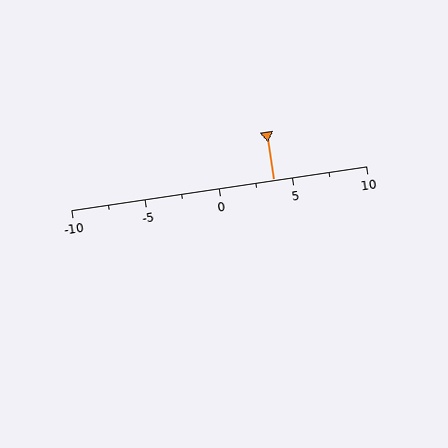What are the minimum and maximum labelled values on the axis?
The axis runs from -10 to 10.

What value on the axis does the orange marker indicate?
The marker indicates approximately 3.8.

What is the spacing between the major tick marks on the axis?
The major ticks are spaced 5 apart.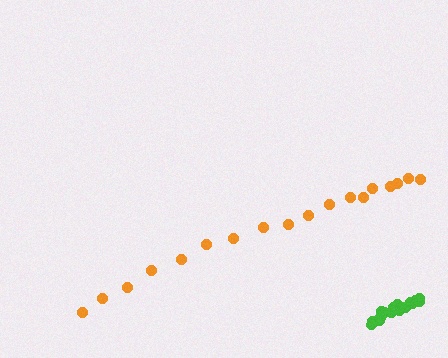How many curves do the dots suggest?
There are 2 distinct paths.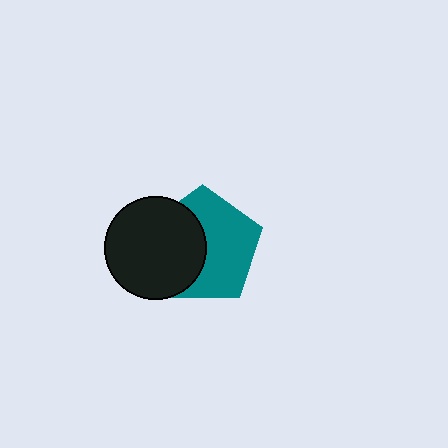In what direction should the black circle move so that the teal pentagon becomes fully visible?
The black circle should move left. That is the shortest direction to clear the overlap and leave the teal pentagon fully visible.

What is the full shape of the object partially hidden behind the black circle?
The partially hidden object is a teal pentagon.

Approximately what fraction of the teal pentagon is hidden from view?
Roughly 43% of the teal pentagon is hidden behind the black circle.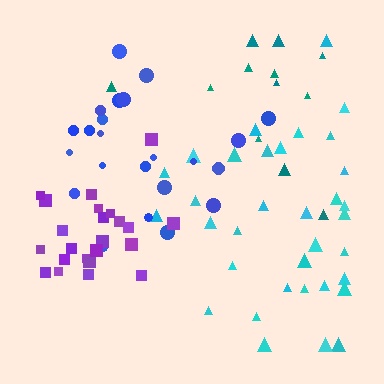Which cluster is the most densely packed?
Purple.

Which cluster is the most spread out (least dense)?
Teal.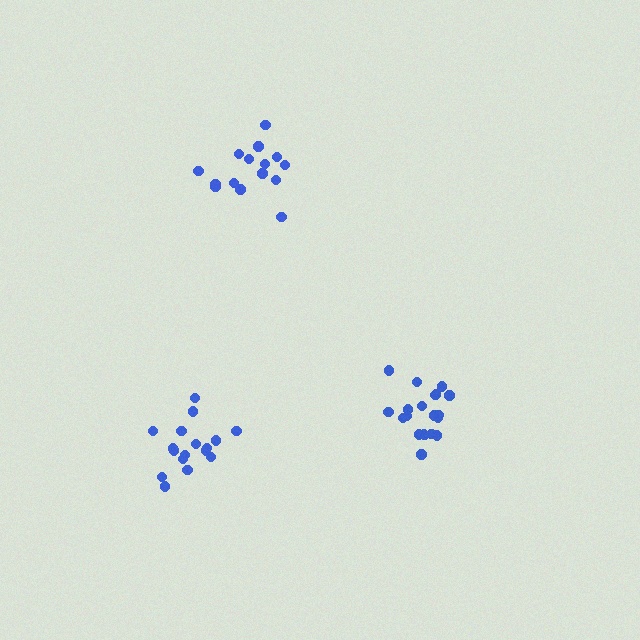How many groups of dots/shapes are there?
There are 3 groups.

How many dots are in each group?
Group 1: 15 dots, Group 2: 17 dots, Group 3: 20 dots (52 total).